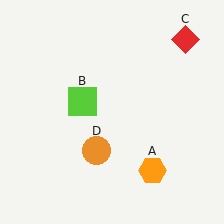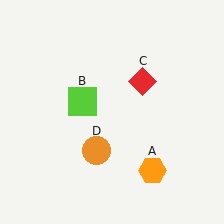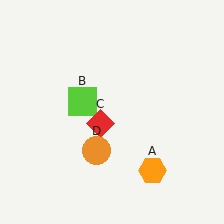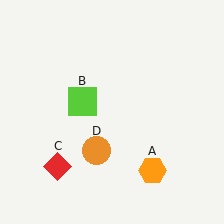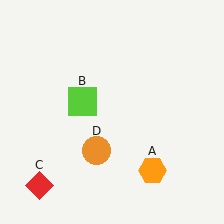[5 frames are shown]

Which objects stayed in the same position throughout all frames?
Orange hexagon (object A) and lime square (object B) and orange circle (object D) remained stationary.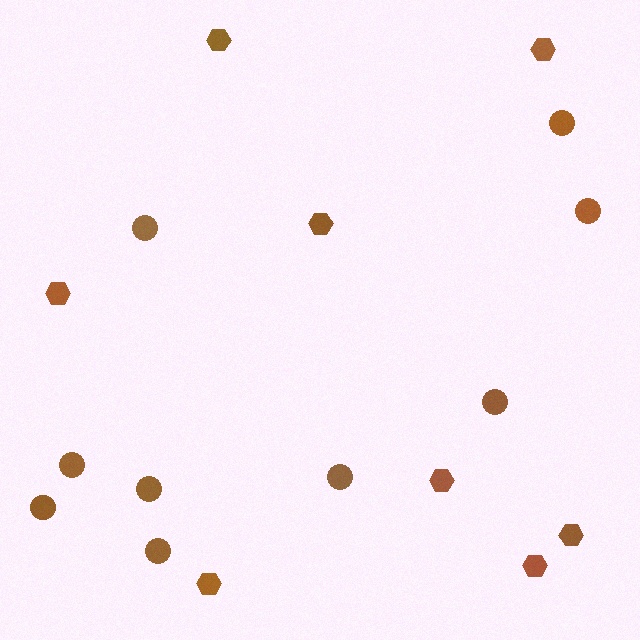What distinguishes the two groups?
There are 2 groups: one group of hexagons (8) and one group of circles (9).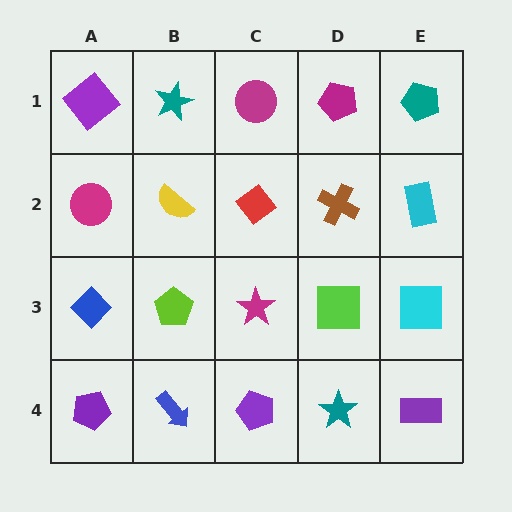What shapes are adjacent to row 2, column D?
A magenta pentagon (row 1, column D), a lime square (row 3, column D), a red diamond (row 2, column C), a cyan rectangle (row 2, column E).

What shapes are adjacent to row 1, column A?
A magenta circle (row 2, column A), a teal star (row 1, column B).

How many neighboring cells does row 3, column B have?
4.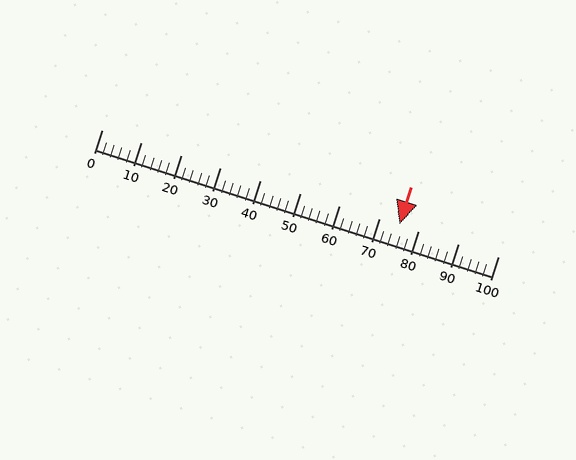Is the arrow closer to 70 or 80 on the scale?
The arrow is closer to 80.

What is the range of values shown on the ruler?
The ruler shows values from 0 to 100.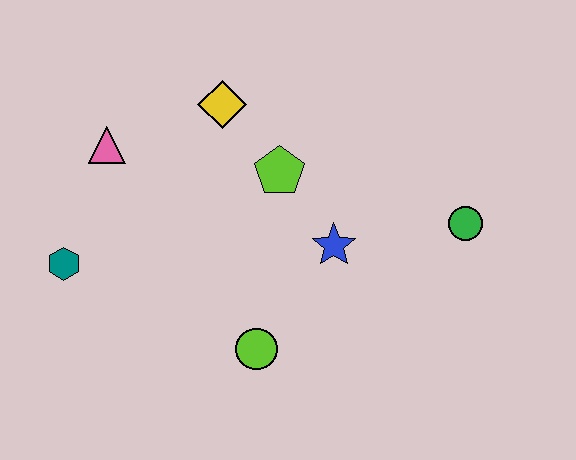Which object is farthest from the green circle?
The teal hexagon is farthest from the green circle.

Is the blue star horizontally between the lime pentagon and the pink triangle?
No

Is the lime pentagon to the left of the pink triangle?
No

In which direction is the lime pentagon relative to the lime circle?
The lime pentagon is above the lime circle.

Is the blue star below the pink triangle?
Yes